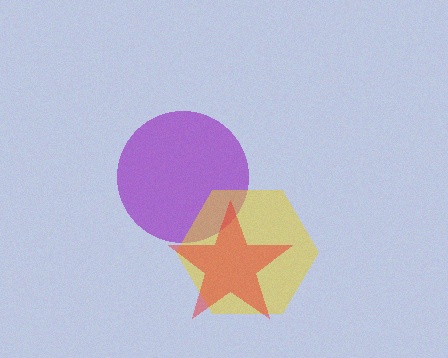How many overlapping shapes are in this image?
There are 3 overlapping shapes in the image.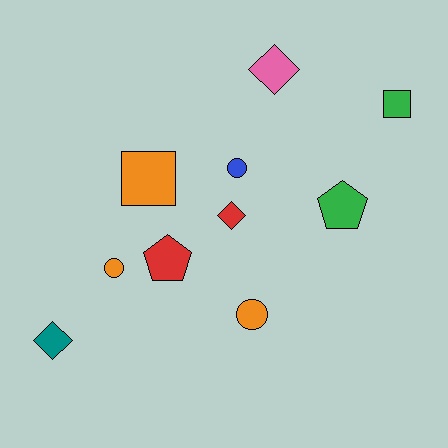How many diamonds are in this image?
There are 3 diamonds.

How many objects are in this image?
There are 10 objects.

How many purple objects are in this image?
There are no purple objects.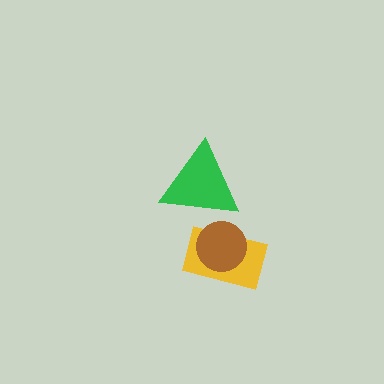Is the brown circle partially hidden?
No, no other shape covers it.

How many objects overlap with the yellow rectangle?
1 object overlaps with the yellow rectangle.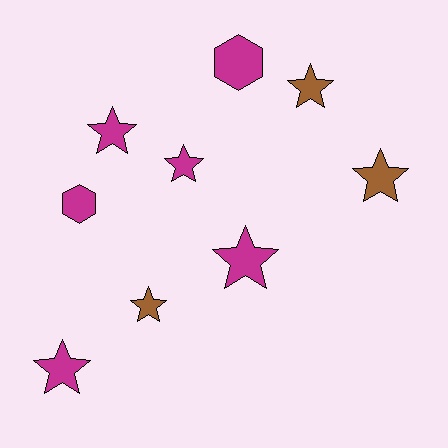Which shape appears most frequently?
Star, with 7 objects.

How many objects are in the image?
There are 9 objects.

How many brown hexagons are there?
There are no brown hexagons.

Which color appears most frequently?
Magenta, with 6 objects.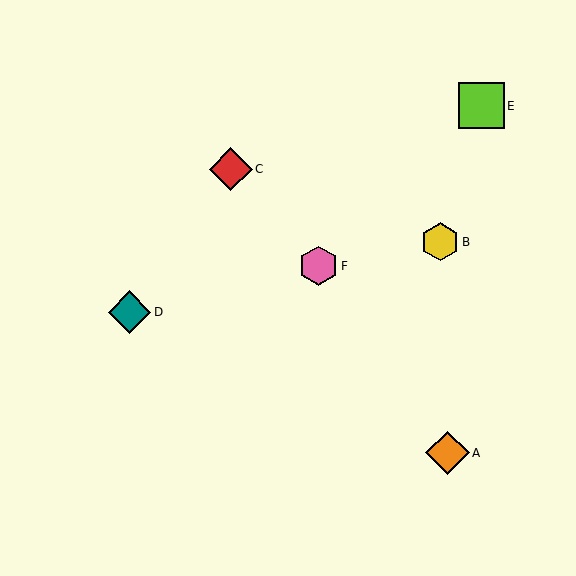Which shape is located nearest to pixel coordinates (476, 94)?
The lime square (labeled E) at (481, 106) is nearest to that location.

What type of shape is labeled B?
Shape B is a yellow hexagon.